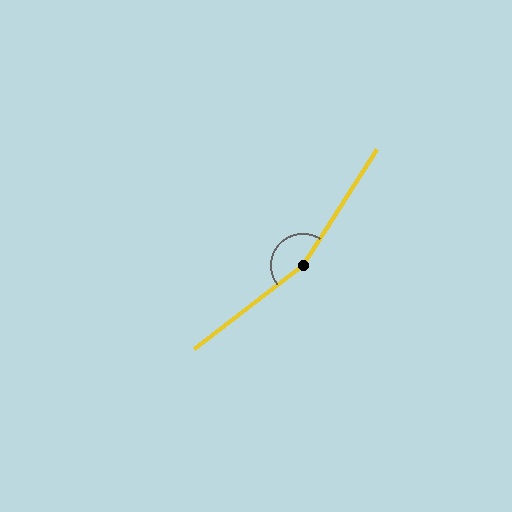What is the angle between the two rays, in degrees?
Approximately 160 degrees.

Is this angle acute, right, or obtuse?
It is obtuse.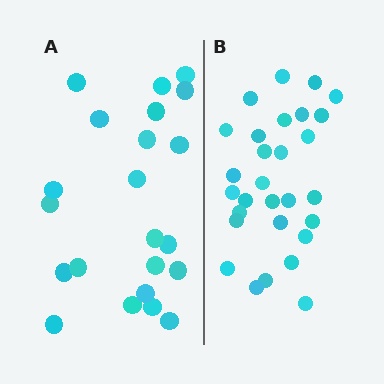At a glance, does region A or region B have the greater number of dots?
Region B (the right region) has more dots.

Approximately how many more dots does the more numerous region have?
Region B has roughly 8 or so more dots than region A.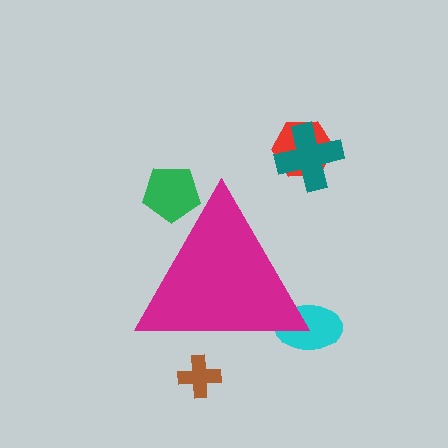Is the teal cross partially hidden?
No, the teal cross is fully visible.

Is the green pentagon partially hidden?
Yes, the green pentagon is partially hidden behind the magenta triangle.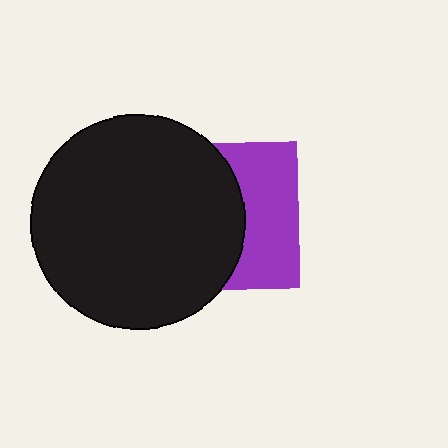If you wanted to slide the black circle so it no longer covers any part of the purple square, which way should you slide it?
Slide it left — that is the most direct way to separate the two shapes.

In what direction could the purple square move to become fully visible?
The purple square could move right. That would shift it out from behind the black circle entirely.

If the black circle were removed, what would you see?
You would see the complete purple square.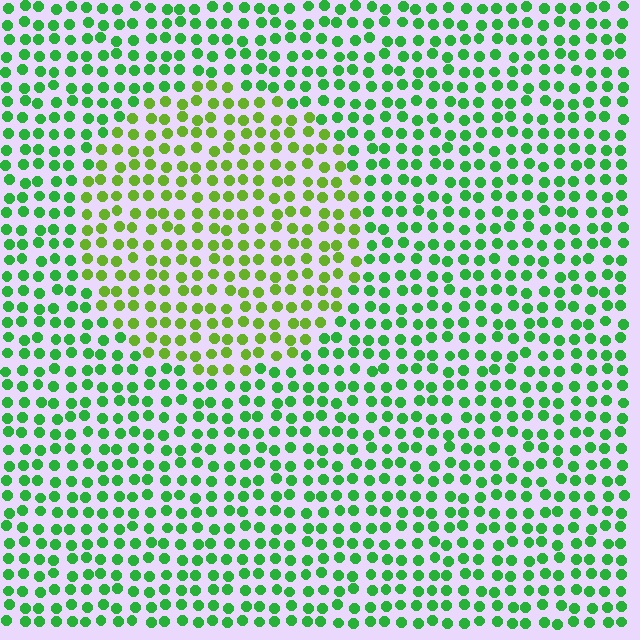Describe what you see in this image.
The image is filled with small green elements in a uniform arrangement. A circle-shaped region is visible where the elements are tinted to a slightly different hue, forming a subtle color boundary.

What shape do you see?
I see a circle.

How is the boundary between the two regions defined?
The boundary is defined purely by a slight shift in hue (about 35 degrees). Spacing, size, and orientation are identical on both sides.